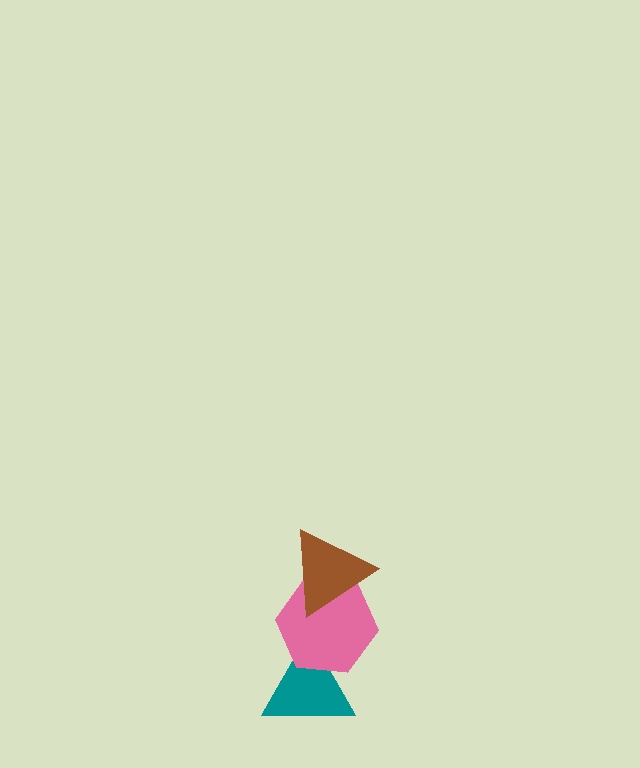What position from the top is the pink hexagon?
The pink hexagon is 2nd from the top.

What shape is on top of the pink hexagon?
The brown triangle is on top of the pink hexagon.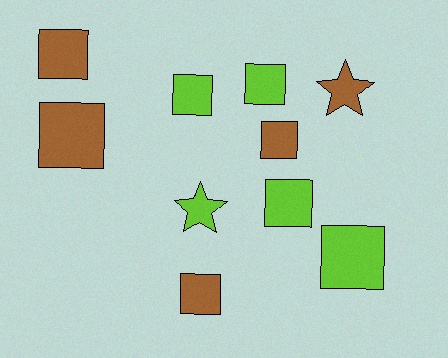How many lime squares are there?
There are 4 lime squares.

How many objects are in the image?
There are 10 objects.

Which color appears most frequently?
Lime, with 5 objects.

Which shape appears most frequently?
Square, with 8 objects.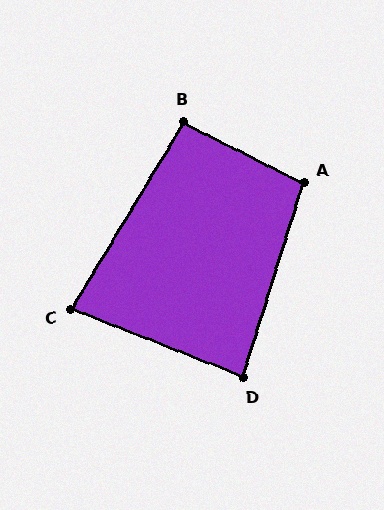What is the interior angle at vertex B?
Approximately 94 degrees (approximately right).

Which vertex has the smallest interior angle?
C, at approximately 81 degrees.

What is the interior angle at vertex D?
Approximately 86 degrees (approximately right).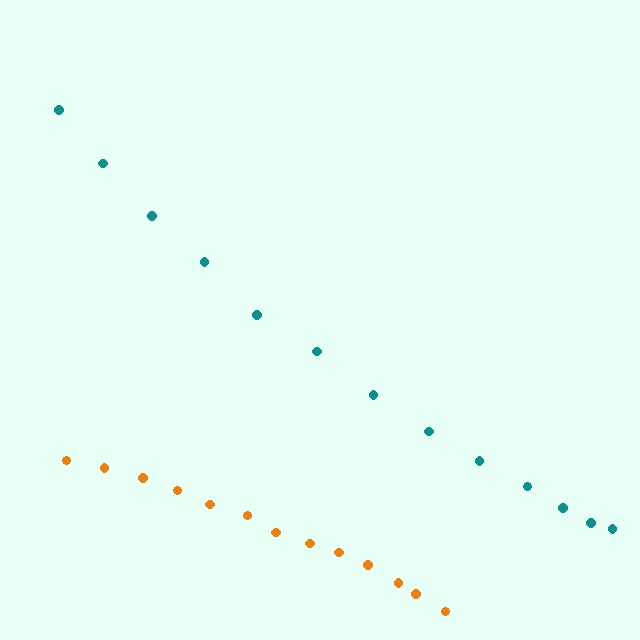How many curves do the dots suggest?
There are 2 distinct paths.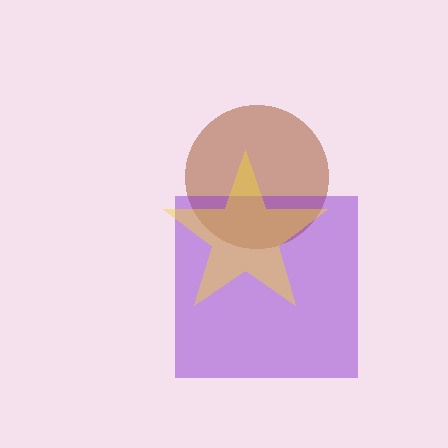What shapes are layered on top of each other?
The layered shapes are: a brown circle, a purple square, a yellow star.